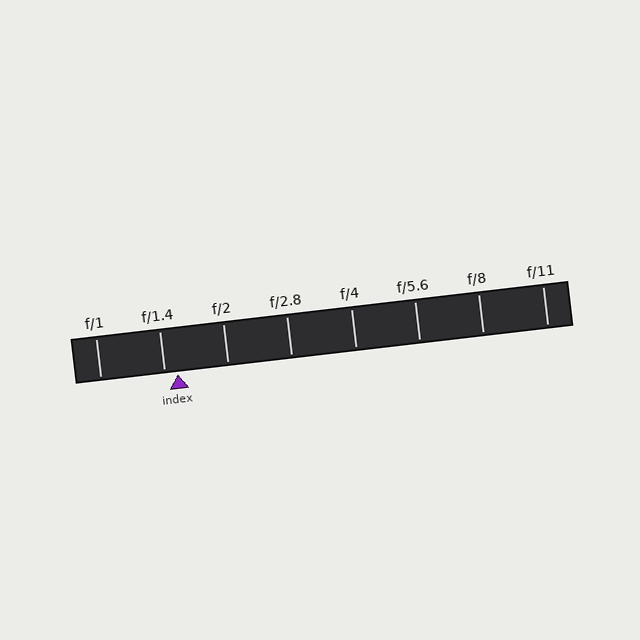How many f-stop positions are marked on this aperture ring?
There are 8 f-stop positions marked.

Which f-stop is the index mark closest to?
The index mark is closest to f/1.4.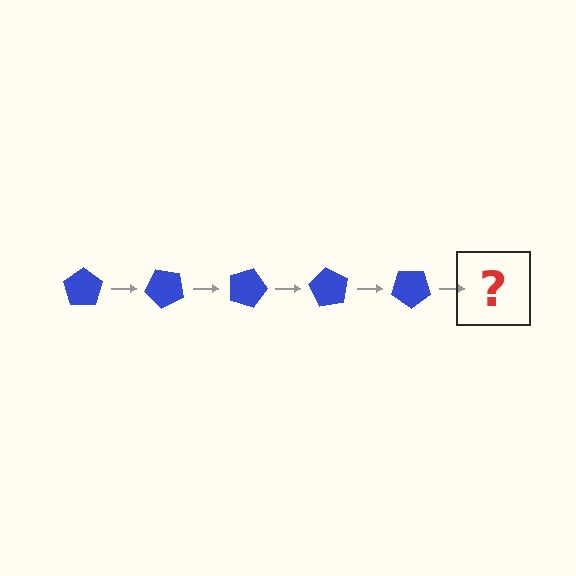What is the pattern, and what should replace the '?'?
The pattern is that the pentagon rotates 45 degrees each step. The '?' should be a blue pentagon rotated 225 degrees.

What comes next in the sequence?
The next element should be a blue pentagon rotated 225 degrees.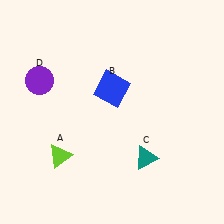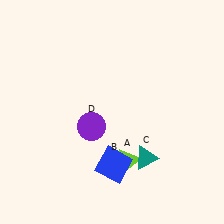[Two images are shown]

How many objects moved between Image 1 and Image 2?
3 objects moved between the two images.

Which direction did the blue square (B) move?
The blue square (B) moved down.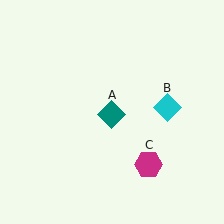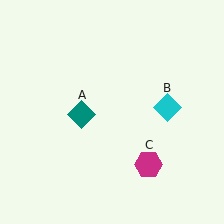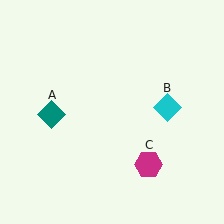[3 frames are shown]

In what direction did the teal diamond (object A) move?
The teal diamond (object A) moved left.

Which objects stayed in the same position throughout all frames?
Cyan diamond (object B) and magenta hexagon (object C) remained stationary.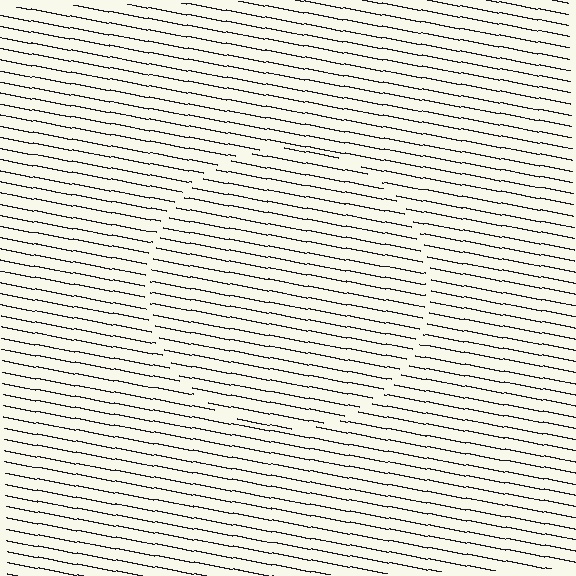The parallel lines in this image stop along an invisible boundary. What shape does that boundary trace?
An illusory circle. The interior of the shape contains the same grating, shifted by half a period — the contour is defined by the phase discontinuity where line-ends from the inner and outer gratings abut.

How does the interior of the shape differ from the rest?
The interior of the shape contains the same grating, shifted by half a period — the contour is defined by the phase discontinuity where line-ends from the inner and outer gratings abut.